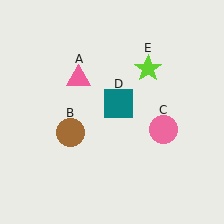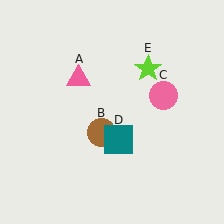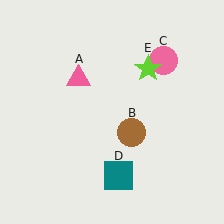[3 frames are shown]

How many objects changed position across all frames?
3 objects changed position: brown circle (object B), pink circle (object C), teal square (object D).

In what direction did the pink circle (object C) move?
The pink circle (object C) moved up.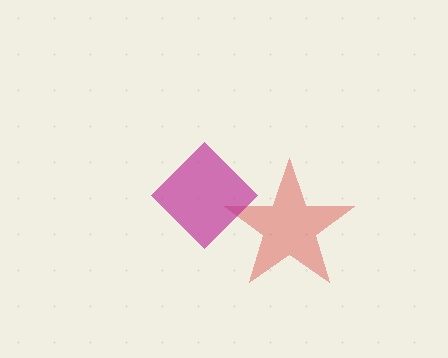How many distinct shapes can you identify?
There are 2 distinct shapes: a red star, a magenta diamond.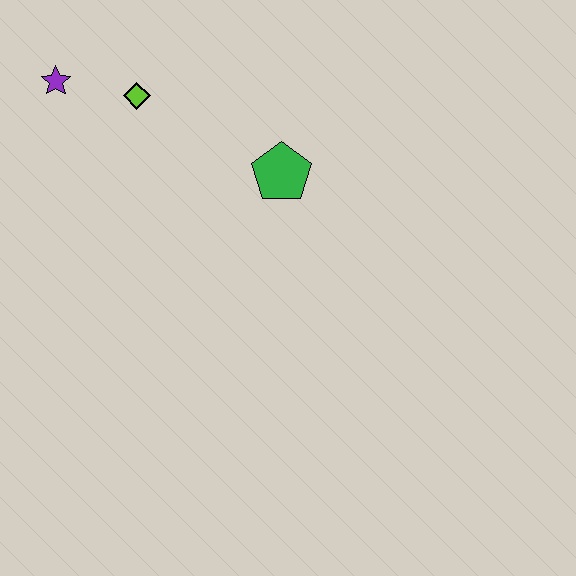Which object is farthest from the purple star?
The green pentagon is farthest from the purple star.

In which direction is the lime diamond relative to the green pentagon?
The lime diamond is to the left of the green pentagon.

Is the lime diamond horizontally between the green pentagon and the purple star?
Yes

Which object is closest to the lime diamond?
The purple star is closest to the lime diamond.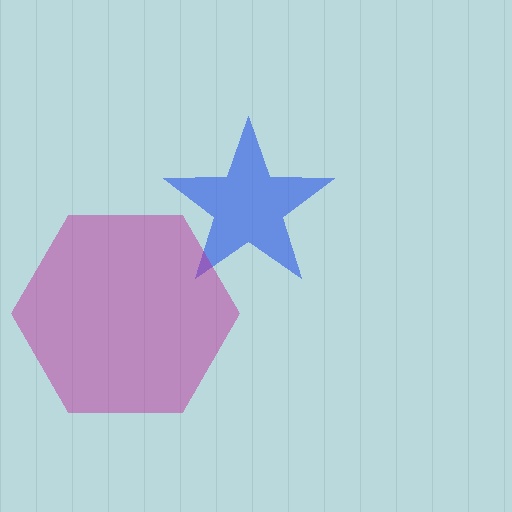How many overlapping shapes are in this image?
There are 2 overlapping shapes in the image.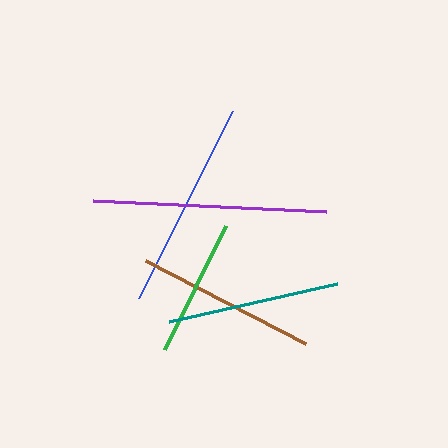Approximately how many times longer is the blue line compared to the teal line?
The blue line is approximately 1.2 times the length of the teal line.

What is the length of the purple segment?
The purple segment is approximately 233 pixels long.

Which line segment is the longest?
The purple line is the longest at approximately 233 pixels.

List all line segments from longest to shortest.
From longest to shortest: purple, blue, brown, teal, green.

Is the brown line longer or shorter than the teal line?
The brown line is longer than the teal line.